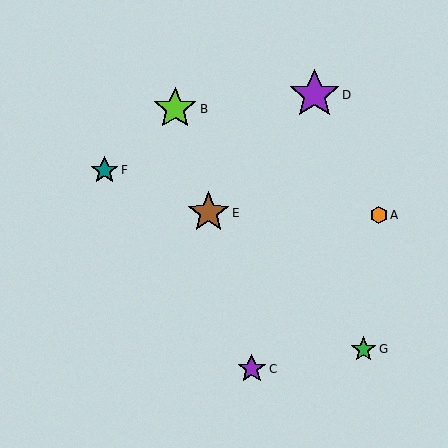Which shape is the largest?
The purple star (labeled D) is the largest.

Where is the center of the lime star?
The center of the lime star is at (175, 109).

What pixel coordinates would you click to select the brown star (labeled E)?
Click at (209, 213) to select the brown star E.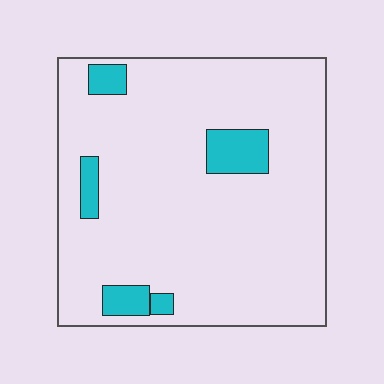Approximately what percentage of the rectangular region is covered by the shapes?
Approximately 10%.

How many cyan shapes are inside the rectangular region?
5.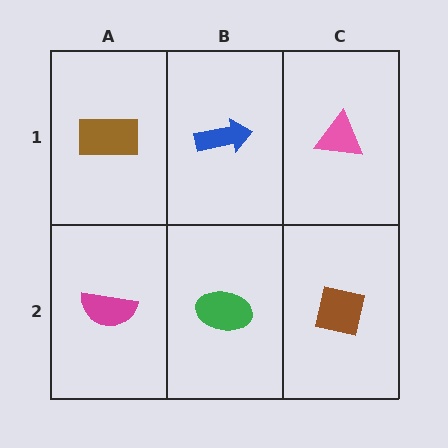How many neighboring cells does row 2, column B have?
3.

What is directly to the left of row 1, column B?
A brown rectangle.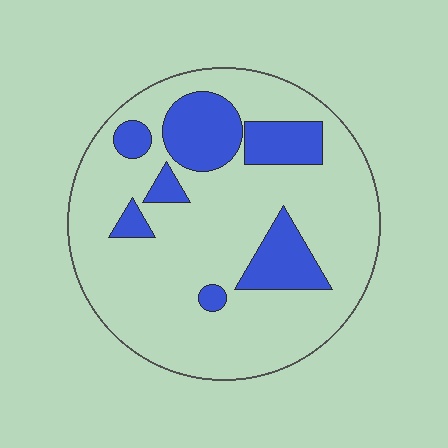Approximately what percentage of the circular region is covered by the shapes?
Approximately 20%.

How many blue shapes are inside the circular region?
7.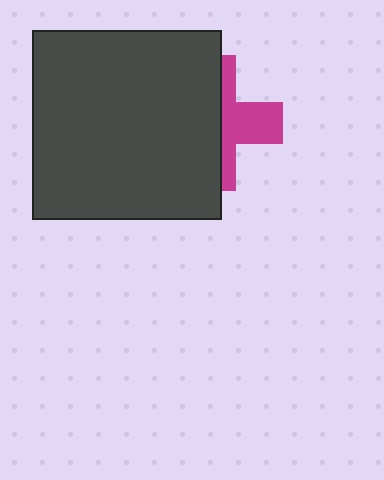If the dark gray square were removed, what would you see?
You would see the complete magenta cross.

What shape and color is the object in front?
The object in front is a dark gray square.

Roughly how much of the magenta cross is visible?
A small part of it is visible (roughly 41%).